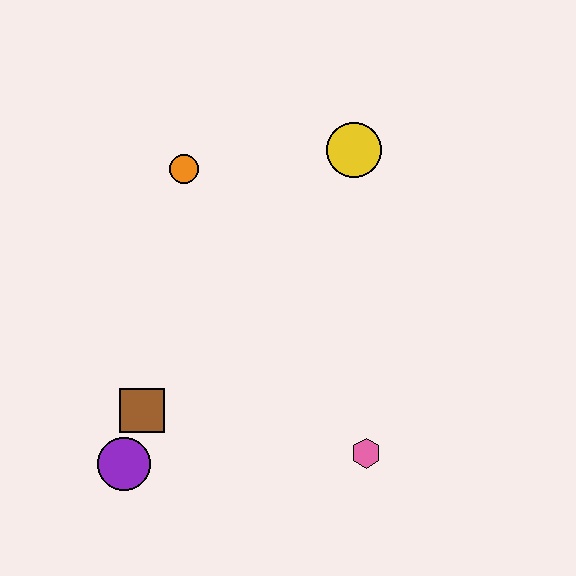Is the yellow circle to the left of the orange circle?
No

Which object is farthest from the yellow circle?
The purple circle is farthest from the yellow circle.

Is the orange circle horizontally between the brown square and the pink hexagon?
Yes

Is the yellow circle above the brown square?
Yes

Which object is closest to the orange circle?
The yellow circle is closest to the orange circle.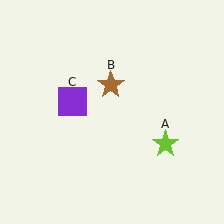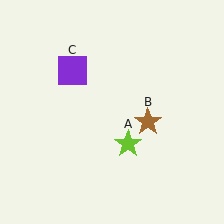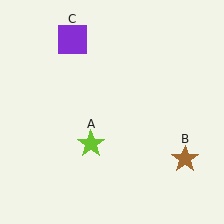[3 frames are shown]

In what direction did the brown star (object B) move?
The brown star (object B) moved down and to the right.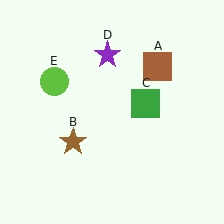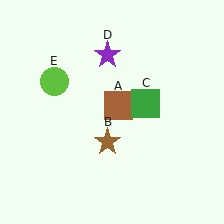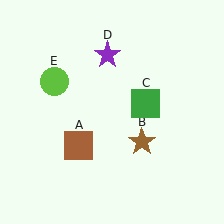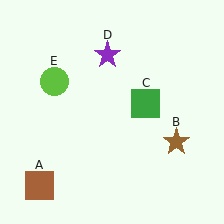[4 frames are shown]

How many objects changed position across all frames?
2 objects changed position: brown square (object A), brown star (object B).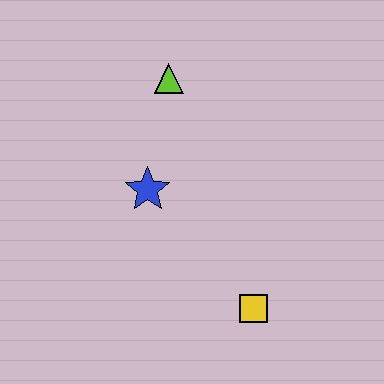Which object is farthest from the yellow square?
The lime triangle is farthest from the yellow square.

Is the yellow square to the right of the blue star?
Yes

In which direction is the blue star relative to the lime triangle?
The blue star is below the lime triangle.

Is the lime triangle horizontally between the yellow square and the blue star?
Yes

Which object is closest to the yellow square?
The blue star is closest to the yellow square.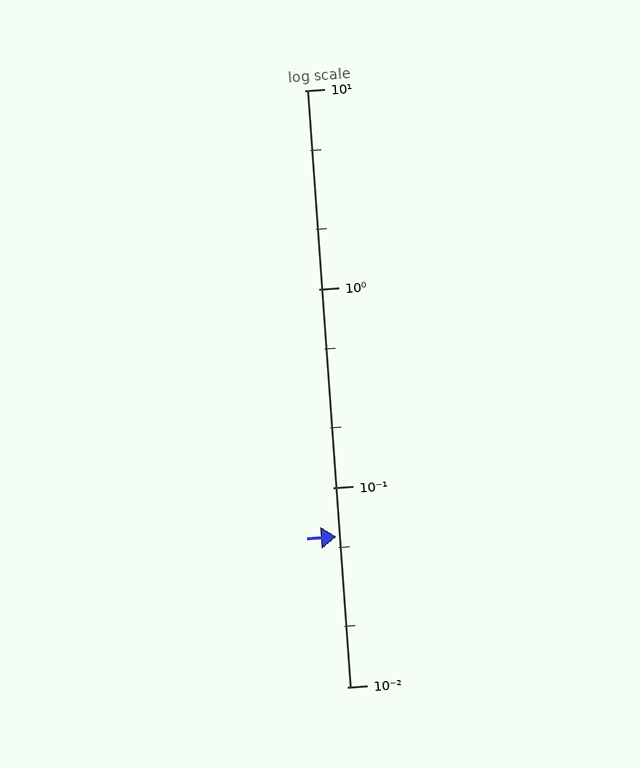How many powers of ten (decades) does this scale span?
The scale spans 3 decades, from 0.01 to 10.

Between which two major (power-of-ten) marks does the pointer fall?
The pointer is between 0.01 and 0.1.